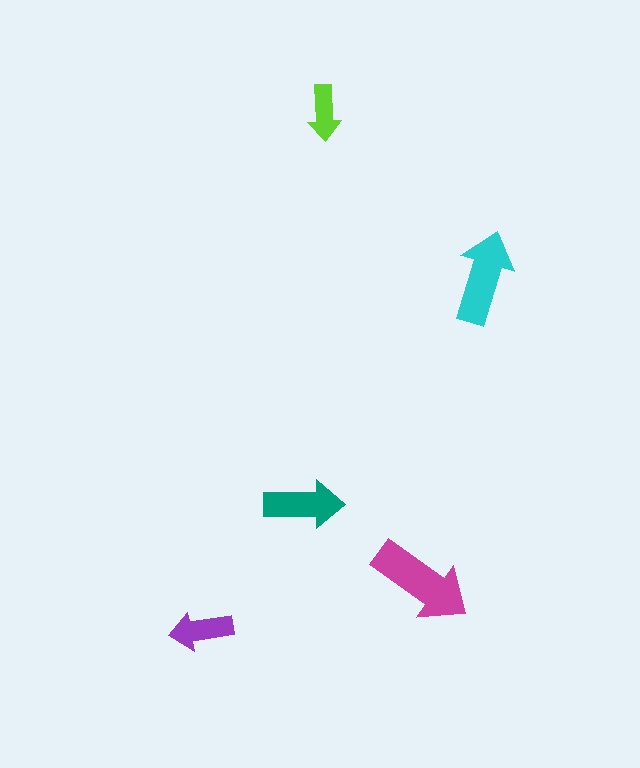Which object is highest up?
The lime arrow is topmost.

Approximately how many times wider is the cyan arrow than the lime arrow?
About 1.5 times wider.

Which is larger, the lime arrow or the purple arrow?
The purple one.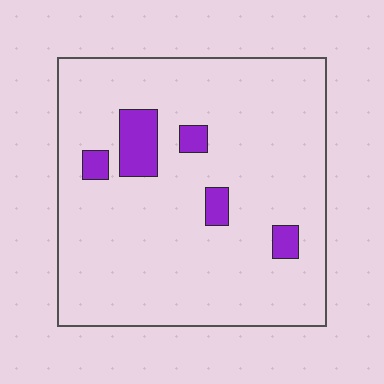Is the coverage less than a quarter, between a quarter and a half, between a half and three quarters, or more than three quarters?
Less than a quarter.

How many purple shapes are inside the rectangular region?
5.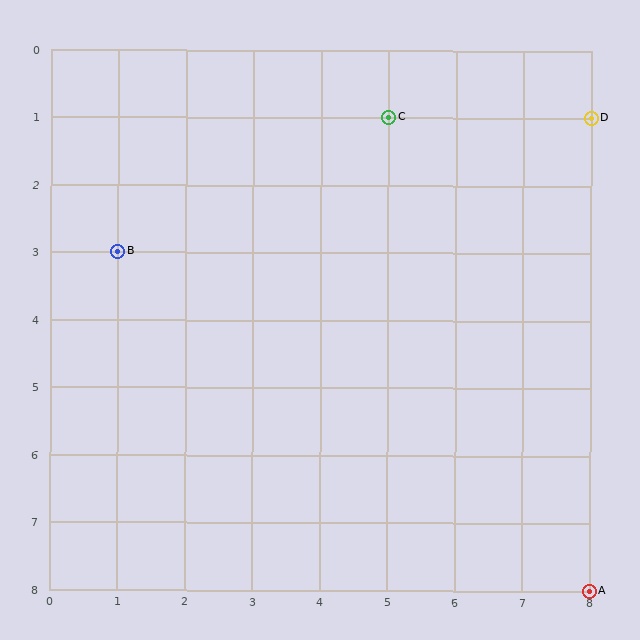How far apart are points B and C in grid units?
Points B and C are 4 columns and 2 rows apart (about 4.5 grid units diagonally).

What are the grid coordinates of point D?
Point D is at grid coordinates (8, 1).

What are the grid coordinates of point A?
Point A is at grid coordinates (8, 8).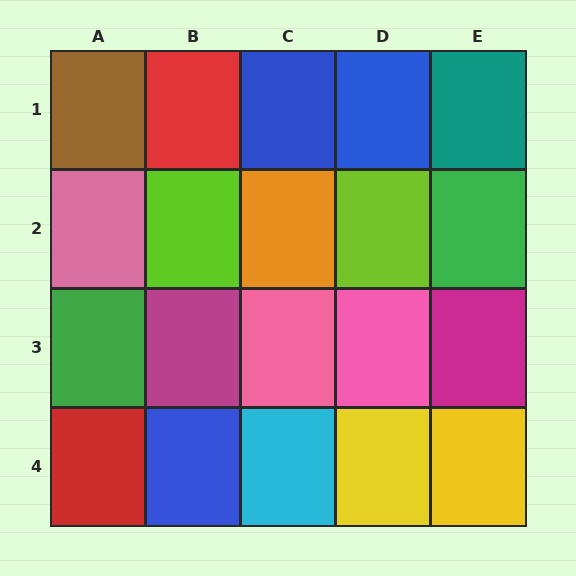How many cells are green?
2 cells are green.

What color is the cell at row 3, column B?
Magenta.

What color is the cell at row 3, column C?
Pink.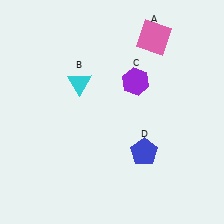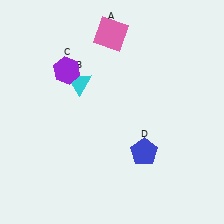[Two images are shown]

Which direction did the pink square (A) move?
The pink square (A) moved left.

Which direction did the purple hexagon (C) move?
The purple hexagon (C) moved left.